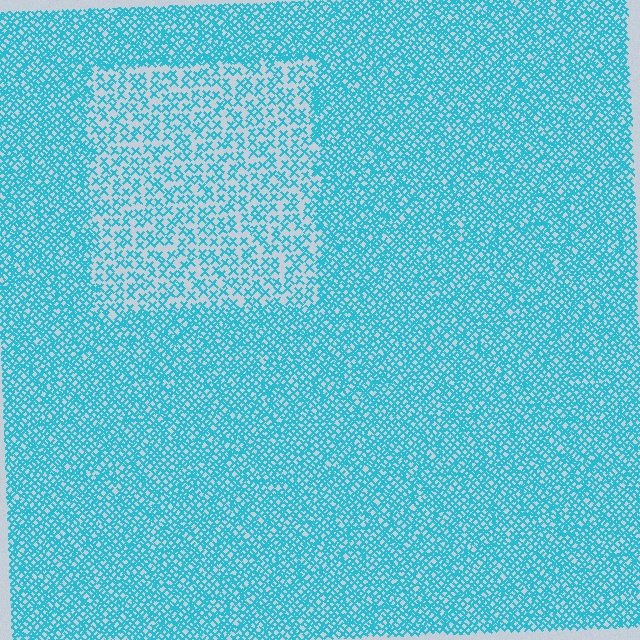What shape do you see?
I see a rectangle.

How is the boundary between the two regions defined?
The boundary is defined by a change in element density (approximately 2.1x ratio). All elements are the same color, size, and shape.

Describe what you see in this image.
The image contains small cyan elements arranged at two different densities. A rectangle-shaped region is visible where the elements are less densely packed than the surrounding area.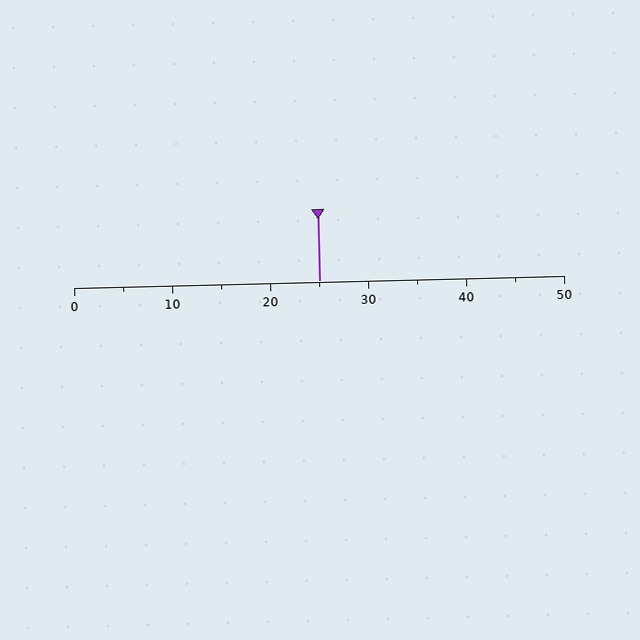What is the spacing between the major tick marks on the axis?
The major ticks are spaced 10 apart.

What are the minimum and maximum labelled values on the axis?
The axis runs from 0 to 50.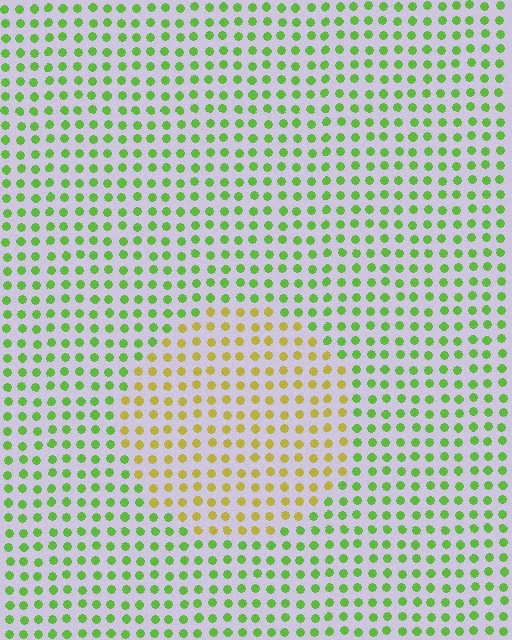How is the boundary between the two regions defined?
The boundary is defined purely by a slight shift in hue (about 49 degrees). Spacing, size, and orientation are identical on both sides.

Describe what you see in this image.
The image is filled with small lime elements in a uniform arrangement. A circle-shaped region is visible where the elements are tinted to a slightly different hue, forming a subtle color boundary.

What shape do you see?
I see a circle.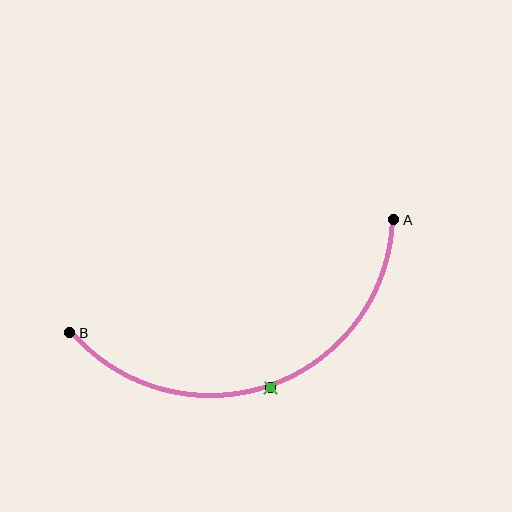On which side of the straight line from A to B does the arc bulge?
The arc bulges below the straight line connecting A and B.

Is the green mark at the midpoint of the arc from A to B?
Yes. The green mark lies on the arc at equal arc-length from both A and B — it is the arc midpoint.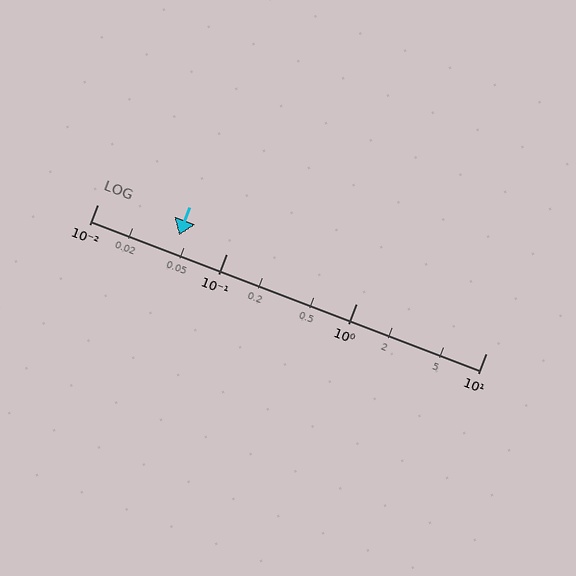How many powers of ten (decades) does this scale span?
The scale spans 3 decades, from 0.01 to 10.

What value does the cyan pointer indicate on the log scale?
The pointer indicates approximately 0.043.